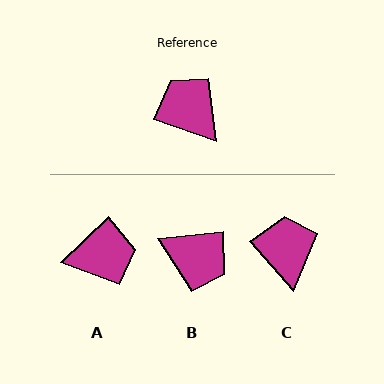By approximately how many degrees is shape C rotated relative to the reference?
Approximately 30 degrees clockwise.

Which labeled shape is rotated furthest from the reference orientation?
B, about 155 degrees away.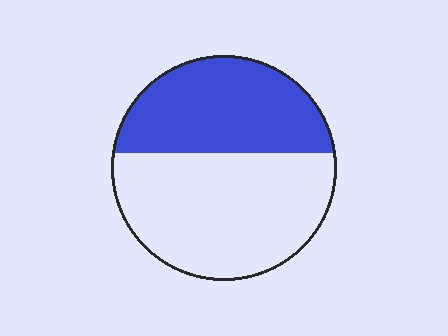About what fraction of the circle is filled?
About two fifths (2/5).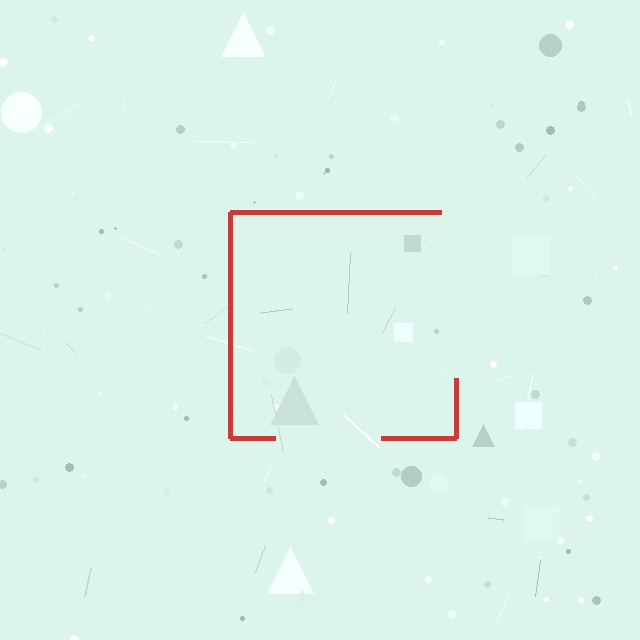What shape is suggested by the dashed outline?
The dashed outline suggests a square.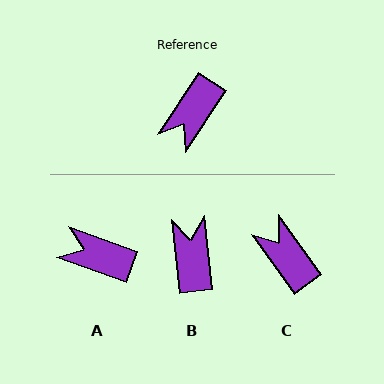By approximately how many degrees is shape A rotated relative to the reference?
Approximately 77 degrees clockwise.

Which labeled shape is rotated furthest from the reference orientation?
B, about 140 degrees away.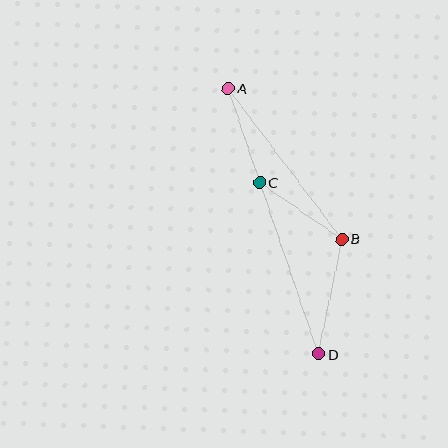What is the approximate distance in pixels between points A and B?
The distance between A and B is approximately 189 pixels.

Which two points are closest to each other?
Points A and C are closest to each other.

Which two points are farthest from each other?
Points A and D are farthest from each other.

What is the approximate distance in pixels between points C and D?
The distance between C and D is approximately 181 pixels.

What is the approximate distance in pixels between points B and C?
The distance between B and C is approximately 100 pixels.